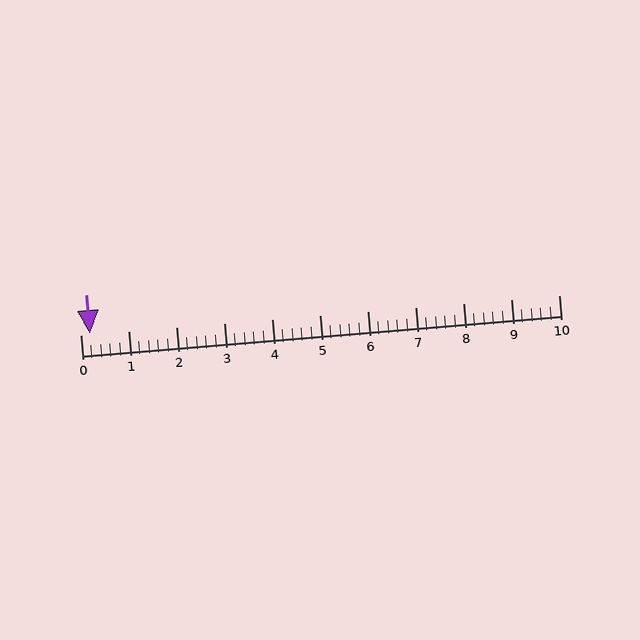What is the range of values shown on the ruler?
The ruler shows values from 0 to 10.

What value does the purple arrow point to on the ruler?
The purple arrow points to approximately 0.2.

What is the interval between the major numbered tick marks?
The major tick marks are spaced 1 units apart.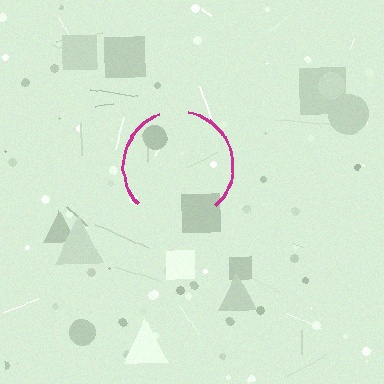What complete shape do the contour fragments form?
The contour fragments form a circle.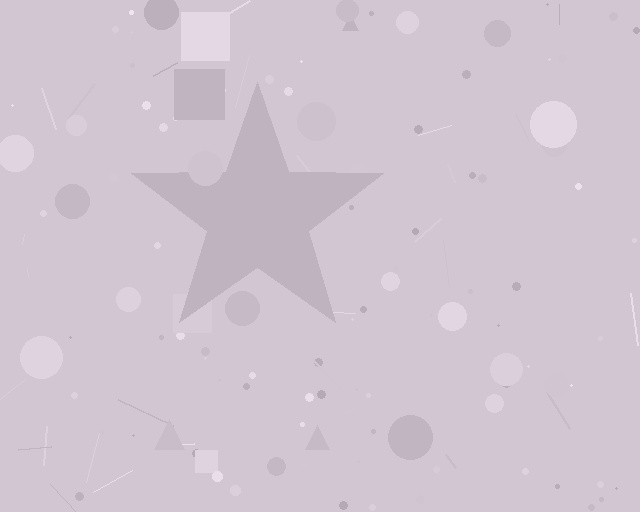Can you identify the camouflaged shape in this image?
The camouflaged shape is a star.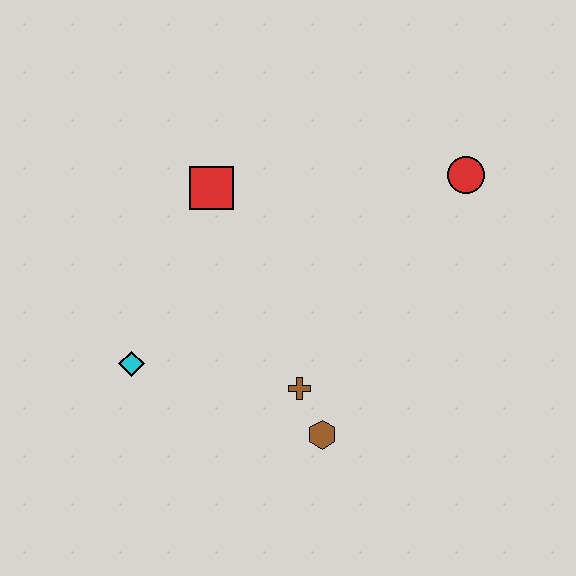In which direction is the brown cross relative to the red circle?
The brown cross is below the red circle.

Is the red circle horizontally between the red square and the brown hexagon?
No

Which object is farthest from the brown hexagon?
The red circle is farthest from the brown hexagon.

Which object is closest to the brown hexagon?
The brown cross is closest to the brown hexagon.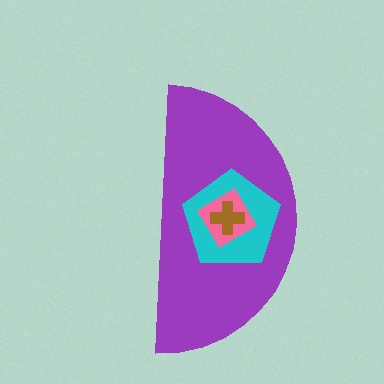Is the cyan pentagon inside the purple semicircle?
Yes.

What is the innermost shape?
The brown cross.